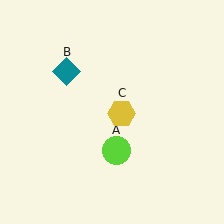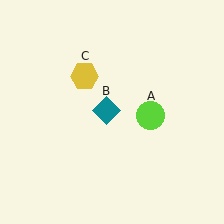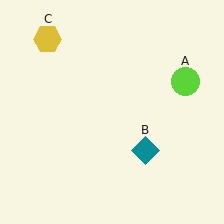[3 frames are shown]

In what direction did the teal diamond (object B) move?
The teal diamond (object B) moved down and to the right.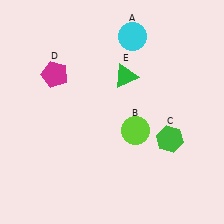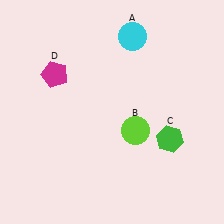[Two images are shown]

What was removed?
The green triangle (E) was removed in Image 2.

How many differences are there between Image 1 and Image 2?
There is 1 difference between the two images.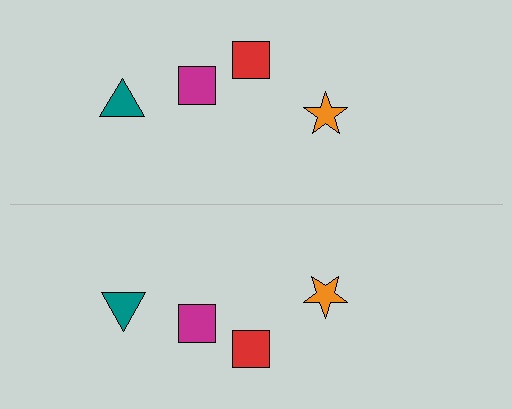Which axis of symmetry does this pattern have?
The pattern has a horizontal axis of symmetry running through the center of the image.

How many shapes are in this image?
There are 8 shapes in this image.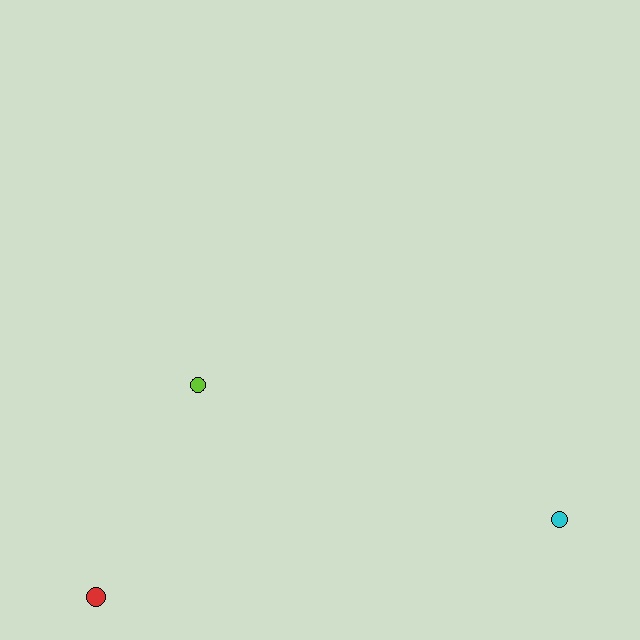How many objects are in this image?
There are 3 objects.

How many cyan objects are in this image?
There is 1 cyan object.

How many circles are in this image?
There are 3 circles.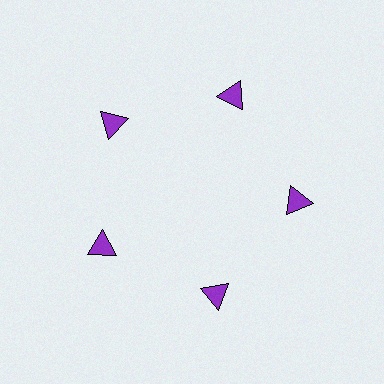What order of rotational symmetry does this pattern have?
This pattern has 5-fold rotational symmetry.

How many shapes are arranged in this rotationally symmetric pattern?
There are 5 shapes, arranged in 5 groups of 1.